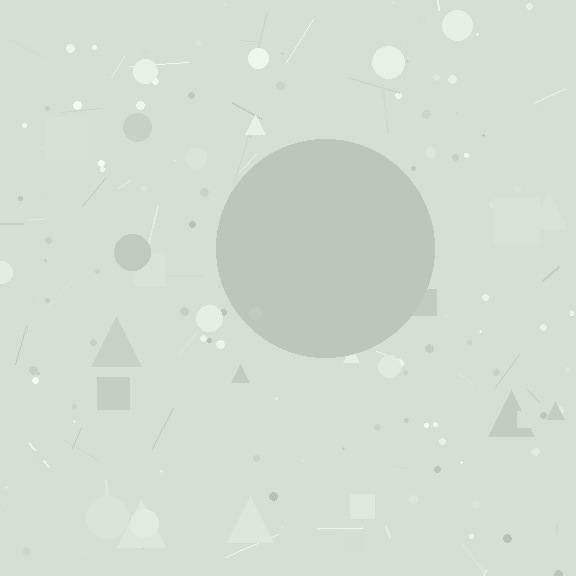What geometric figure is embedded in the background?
A circle is embedded in the background.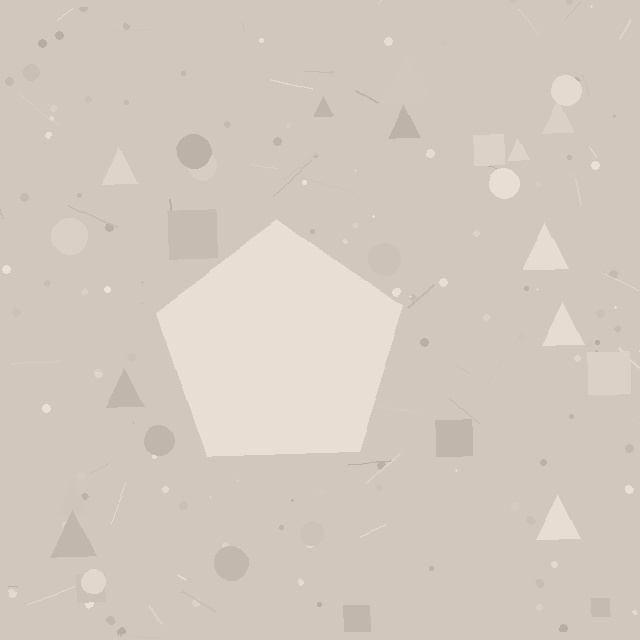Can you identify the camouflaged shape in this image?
The camouflaged shape is a pentagon.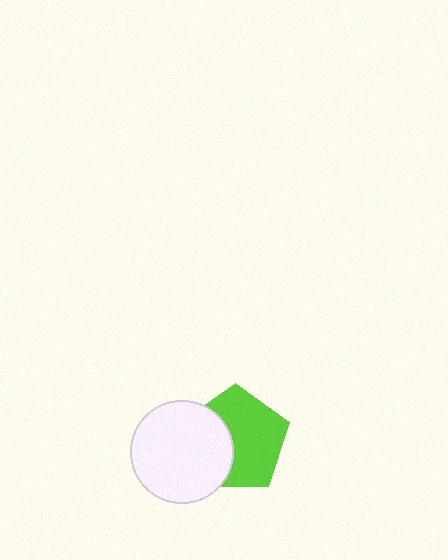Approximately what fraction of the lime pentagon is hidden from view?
Roughly 38% of the lime pentagon is hidden behind the white circle.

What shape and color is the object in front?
The object in front is a white circle.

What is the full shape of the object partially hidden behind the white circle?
The partially hidden object is a lime pentagon.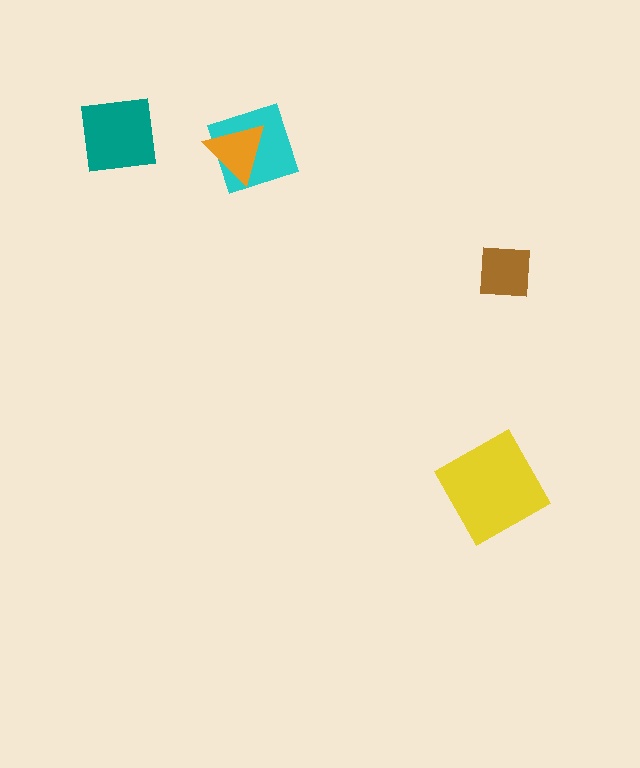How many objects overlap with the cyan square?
1 object overlaps with the cyan square.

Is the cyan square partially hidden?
Yes, it is partially covered by another shape.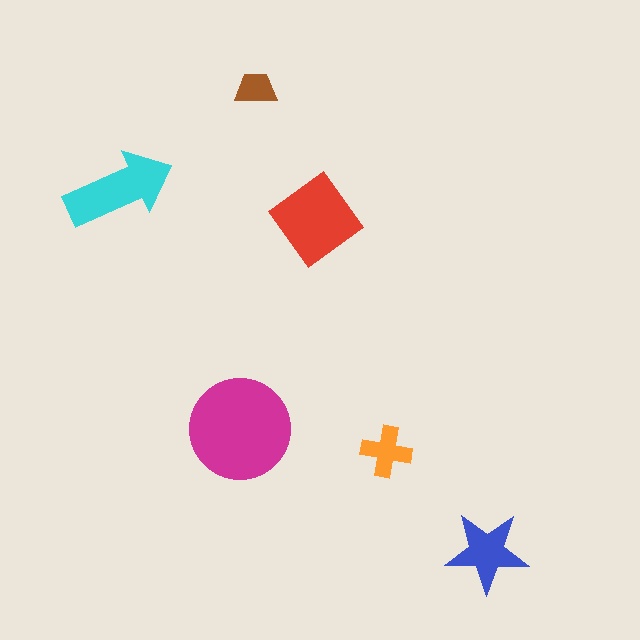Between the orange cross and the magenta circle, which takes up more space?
The magenta circle.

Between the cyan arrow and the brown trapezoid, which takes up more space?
The cyan arrow.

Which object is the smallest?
The brown trapezoid.